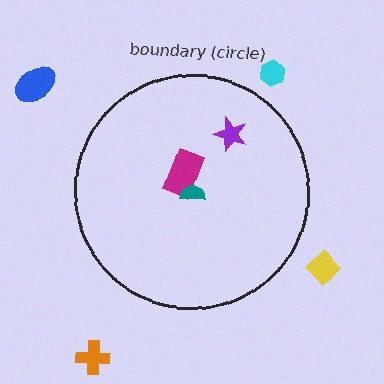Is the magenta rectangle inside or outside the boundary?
Inside.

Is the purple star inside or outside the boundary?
Inside.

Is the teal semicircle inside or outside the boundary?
Inside.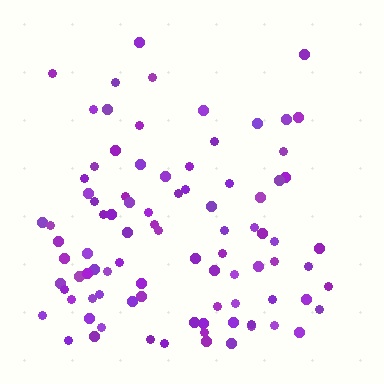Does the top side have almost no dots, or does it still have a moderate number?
Still a moderate number, just noticeably fewer than the bottom.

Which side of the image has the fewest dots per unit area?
The top.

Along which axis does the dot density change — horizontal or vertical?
Vertical.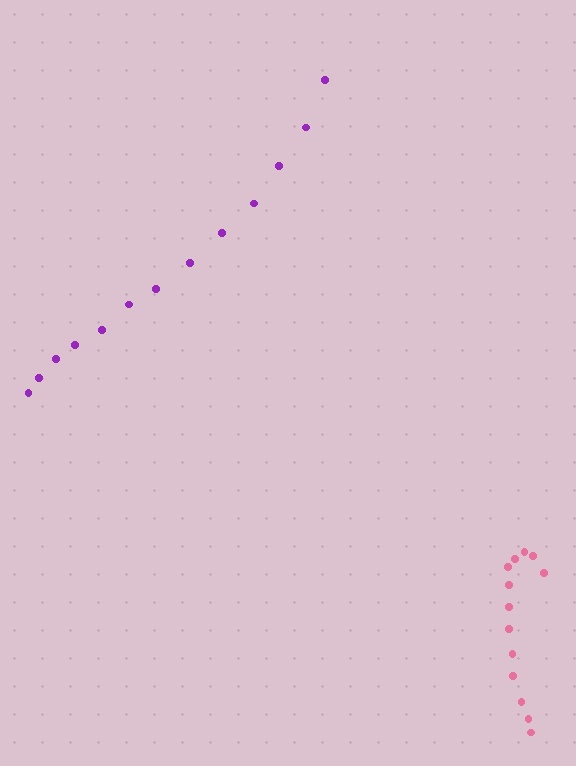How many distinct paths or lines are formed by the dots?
There are 2 distinct paths.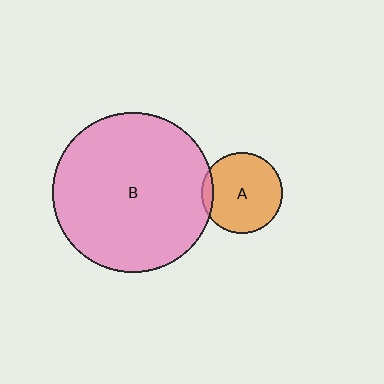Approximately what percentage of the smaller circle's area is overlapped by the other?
Approximately 10%.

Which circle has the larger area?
Circle B (pink).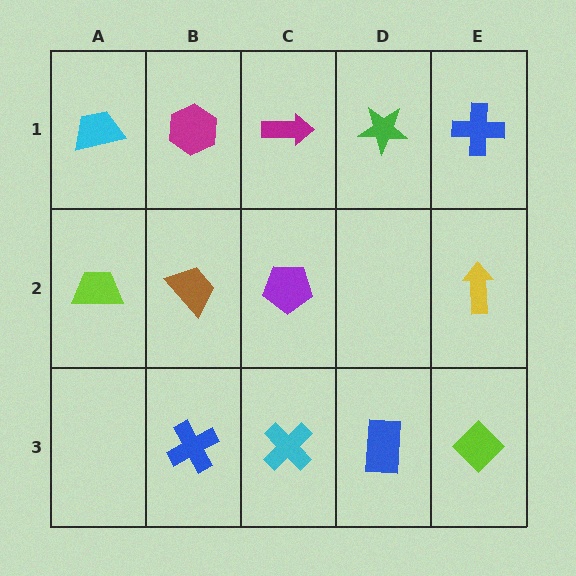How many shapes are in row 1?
5 shapes.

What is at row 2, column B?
A brown trapezoid.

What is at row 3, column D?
A blue rectangle.